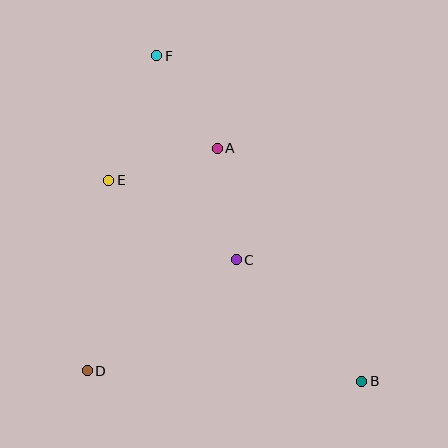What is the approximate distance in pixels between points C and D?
The distance between C and D is approximately 186 pixels.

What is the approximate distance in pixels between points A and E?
The distance between A and E is approximately 113 pixels.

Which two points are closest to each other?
Points A and F are closest to each other.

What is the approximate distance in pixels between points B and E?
The distance between B and E is approximately 323 pixels.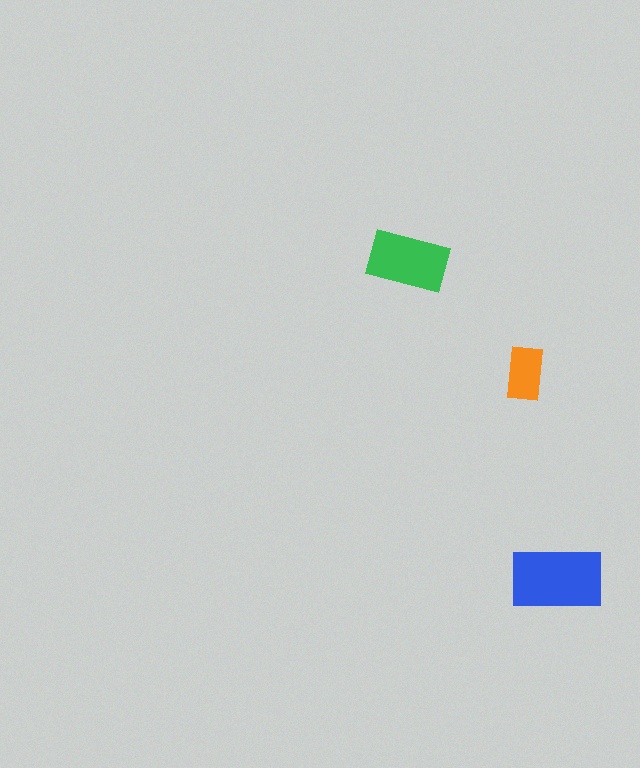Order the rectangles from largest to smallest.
the blue one, the green one, the orange one.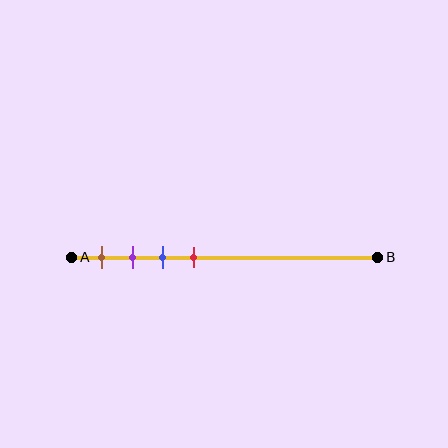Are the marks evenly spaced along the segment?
Yes, the marks are approximately evenly spaced.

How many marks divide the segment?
There are 4 marks dividing the segment.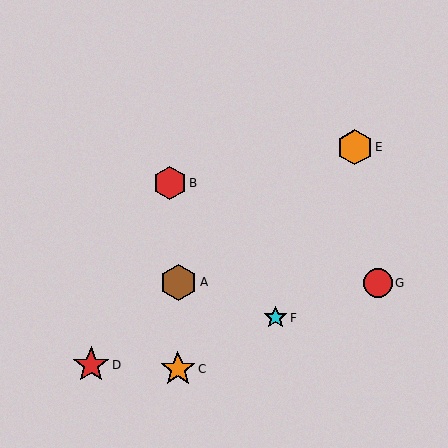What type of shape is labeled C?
Shape C is an orange star.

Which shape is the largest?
The brown hexagon (labeled A) is the largest.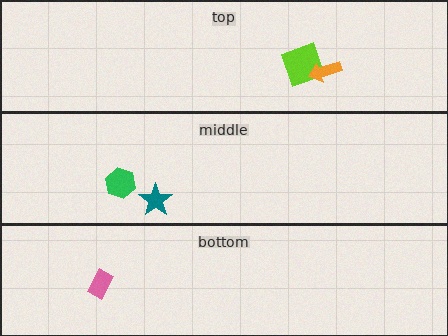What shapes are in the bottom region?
The pink rectangle.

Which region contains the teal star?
The middle region.